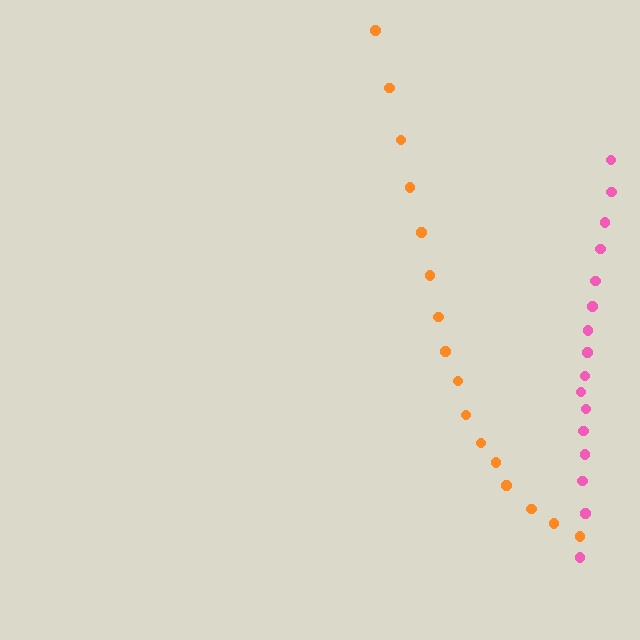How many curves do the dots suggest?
There are 2 distinct paths.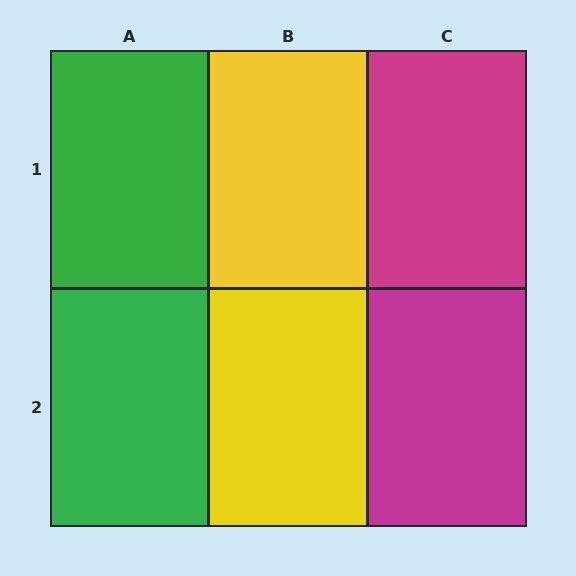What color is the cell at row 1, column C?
Magenta.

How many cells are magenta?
2 cells are magenta.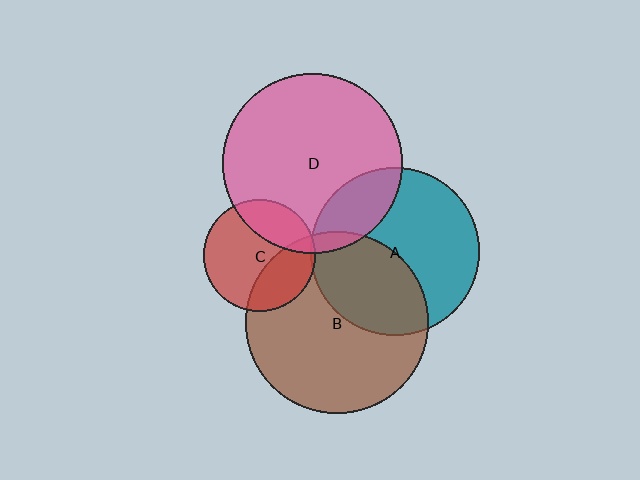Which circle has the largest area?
Circle B (brown).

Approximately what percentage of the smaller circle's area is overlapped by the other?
Approximately 5%.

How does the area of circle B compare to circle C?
Approximately 2.7 times.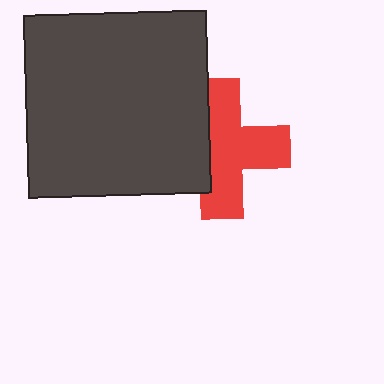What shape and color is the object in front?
The object in front is a dark gray square.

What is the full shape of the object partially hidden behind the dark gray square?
The partially hidden object is a red cross.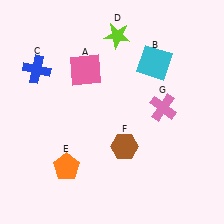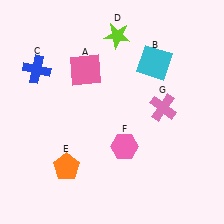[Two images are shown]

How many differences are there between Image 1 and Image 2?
There is 1 difference between the two images.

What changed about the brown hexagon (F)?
In Image 1, F is brown. In Image 2, it changed to pink.